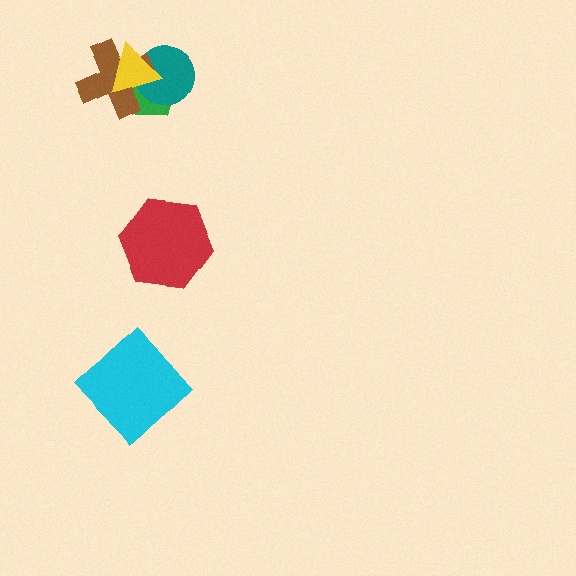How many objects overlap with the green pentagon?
3 objects overlap with the green pentagon.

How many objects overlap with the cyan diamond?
0 objects overlap with the cyan diamond.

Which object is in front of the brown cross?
The yellow triangle is in front of the brown cross.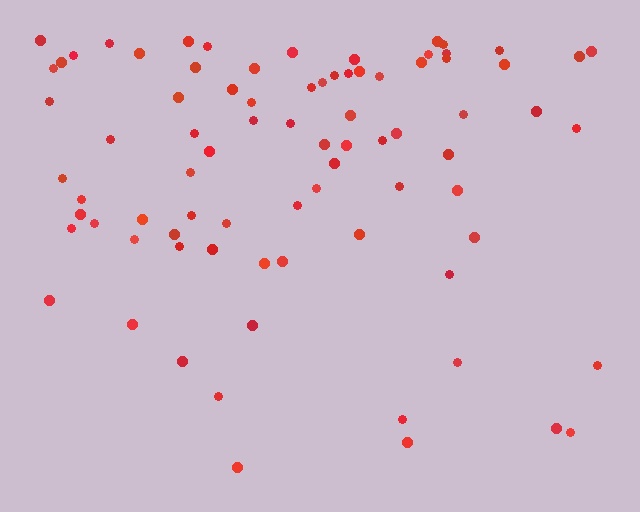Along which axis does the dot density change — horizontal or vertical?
Vertical.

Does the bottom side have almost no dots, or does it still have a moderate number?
Still a moderate number, just noticeably fewer than the top.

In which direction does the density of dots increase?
From bottom to top, with the top side densest.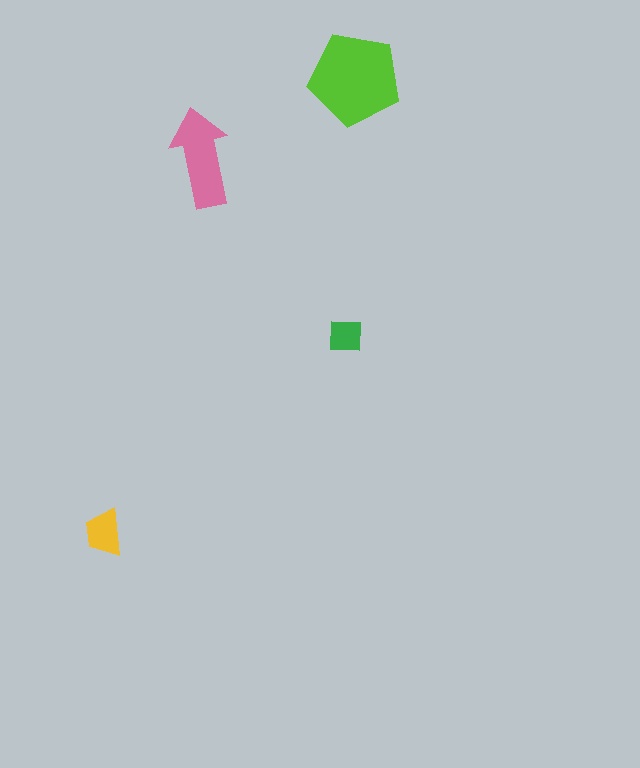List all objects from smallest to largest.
The green square, the yellow trapezoid, the pink arrow, the lime pentagon.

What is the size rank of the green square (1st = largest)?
4th.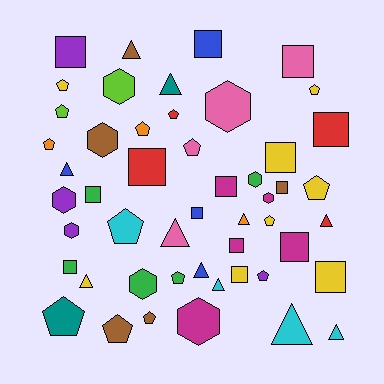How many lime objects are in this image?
There are 2 lime objects.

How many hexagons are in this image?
There are 9 hexagons.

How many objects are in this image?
There are 50 objects.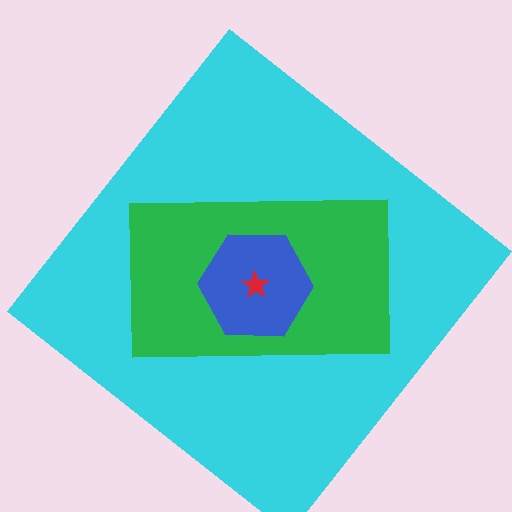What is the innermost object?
The red star.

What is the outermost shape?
The cyan diamond.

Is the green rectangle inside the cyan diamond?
Yes.